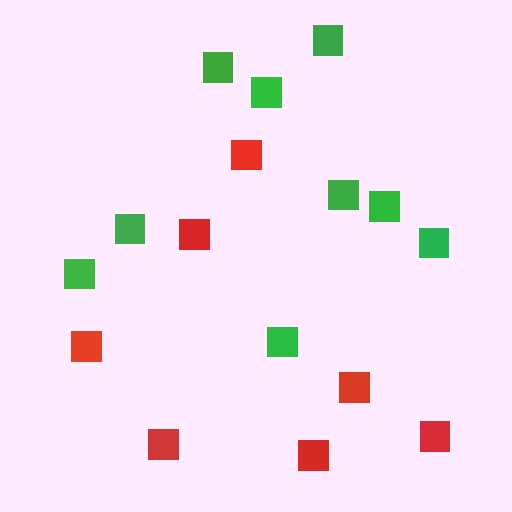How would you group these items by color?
There are 2 groups: one group of red squares (7) and one group of green squares (9).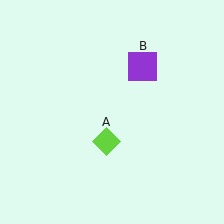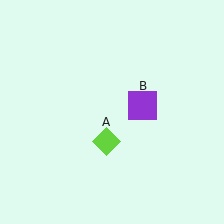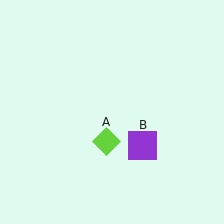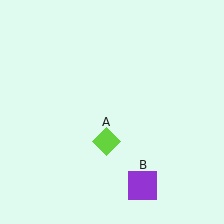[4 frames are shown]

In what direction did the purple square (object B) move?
The purple square (object B) moved down.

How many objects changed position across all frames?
1 object changed position: purple square (object B).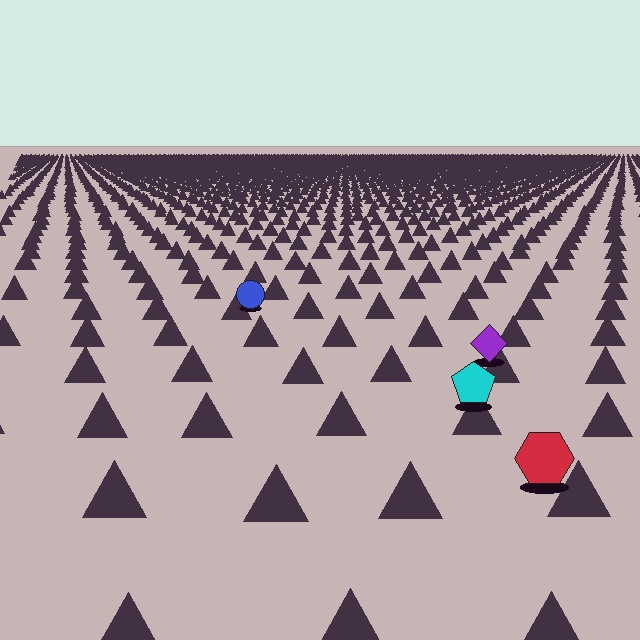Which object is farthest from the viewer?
The blue circle is farthest from the viewer. It appears smaller and the ground texture around it is denser.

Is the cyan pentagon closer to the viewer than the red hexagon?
No. The red hexagon is closer — you can tell from the texture gradient: the ground texture is coarser near it.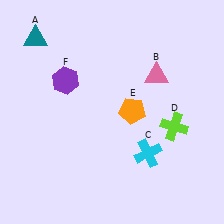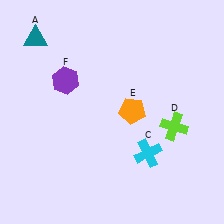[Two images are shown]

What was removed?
The pink triangle (B) was removed in Image 2.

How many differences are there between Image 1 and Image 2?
There is 1 difference between the two images.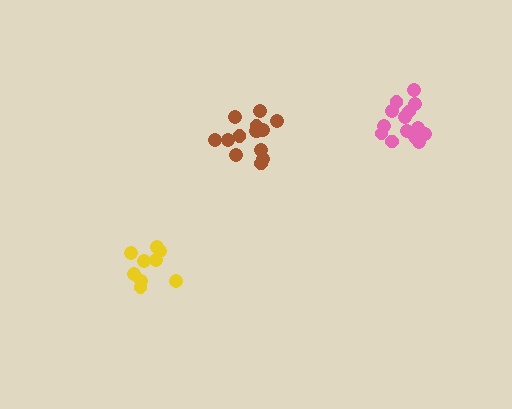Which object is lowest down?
The yellow cluster is bottommost.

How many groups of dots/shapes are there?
There are 3 groups.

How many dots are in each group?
Group 1: 9 dots, Group 2: 15 dots, Group 3: 14 dots (38 total).